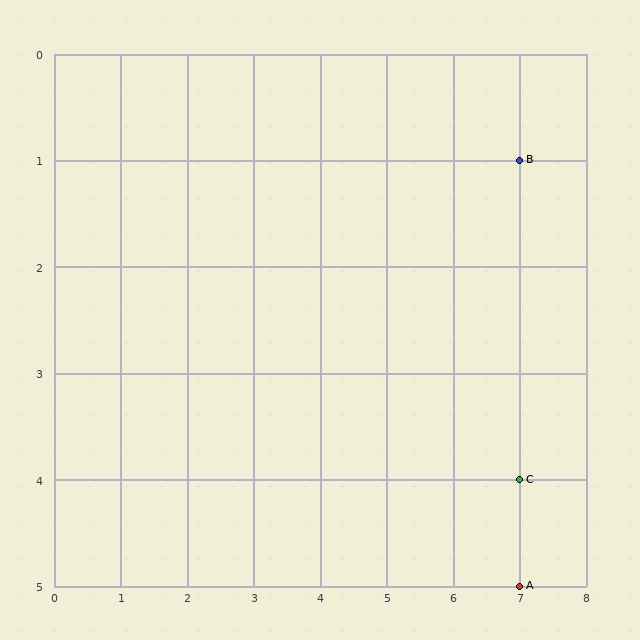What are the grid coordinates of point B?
Point B is at grid coordinates (7, 1).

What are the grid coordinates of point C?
Point C is at grid coordinates (7, 4).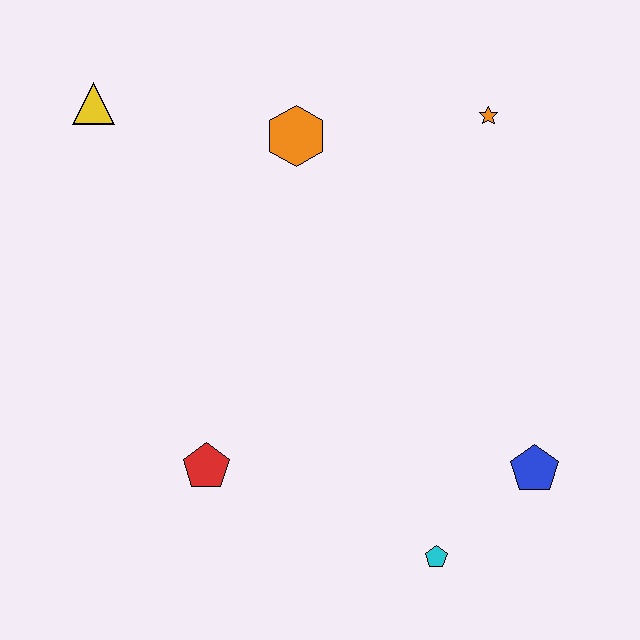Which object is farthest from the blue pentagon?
The yellow triangle is farthest from the blue pentagon.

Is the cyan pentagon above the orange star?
No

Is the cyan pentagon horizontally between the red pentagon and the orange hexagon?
No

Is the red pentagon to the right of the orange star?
No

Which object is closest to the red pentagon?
The cyan pentagon is closest to the red pentagon.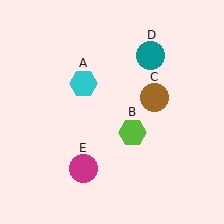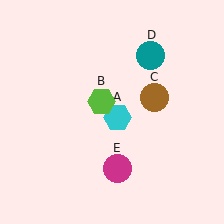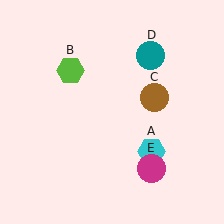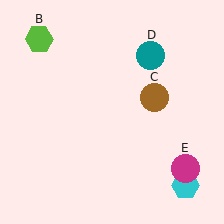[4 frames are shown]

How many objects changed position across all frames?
3 objects changed position: cyan hexagon (object A), lime hexagon (object B), magenta circle (object E).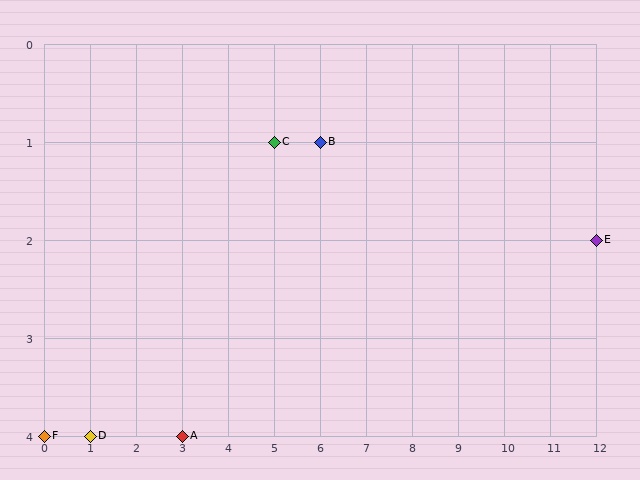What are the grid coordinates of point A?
Point A is at grid coordinates (3, 4).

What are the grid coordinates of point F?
Point F is at grid coordinates (0, 4).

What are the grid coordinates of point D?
Point D is at grid coordinates (1, 4).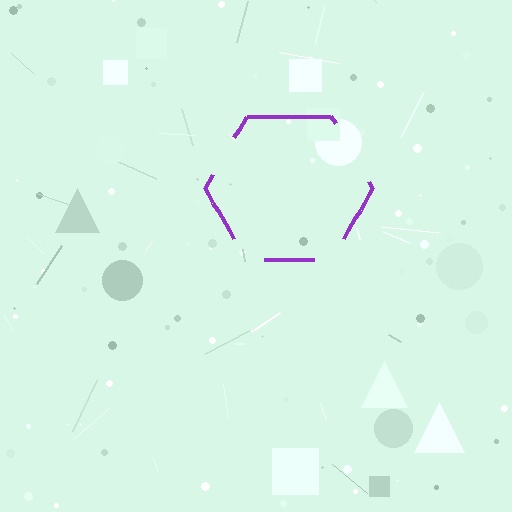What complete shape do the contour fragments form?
The contour fragments form a hexagon.